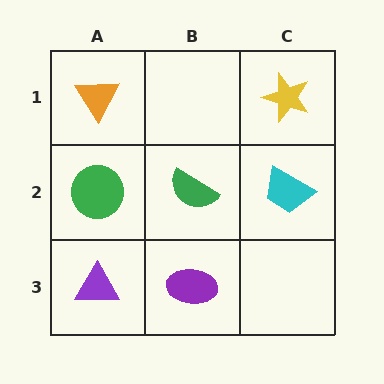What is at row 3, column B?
A purple ellipse.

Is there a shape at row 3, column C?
No, that cell is empty.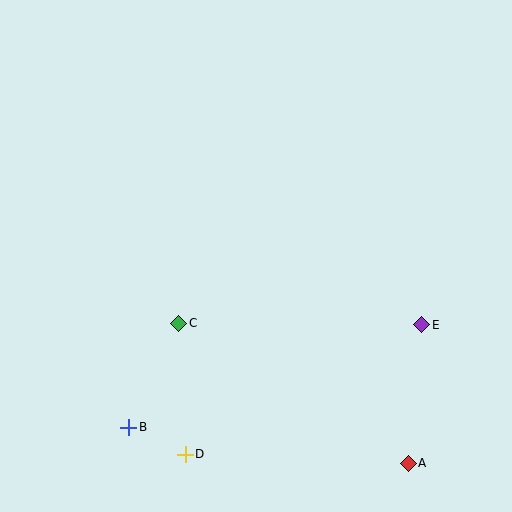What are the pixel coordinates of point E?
Point E is at (422, 325).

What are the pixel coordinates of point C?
Point C is at (179, 324).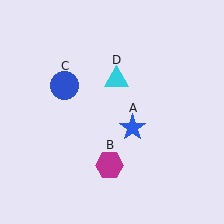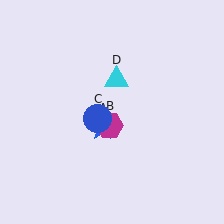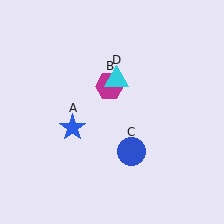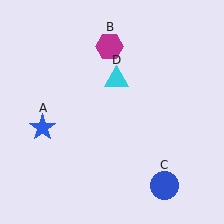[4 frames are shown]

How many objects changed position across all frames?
3 objects changed position: blue star (object A), magenta hexagon (object B), blue circle (object C).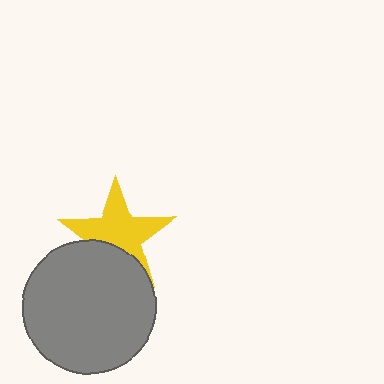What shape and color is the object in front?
The object in front is a gray circle.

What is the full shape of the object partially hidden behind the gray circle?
The partially hidden object is a yellow star.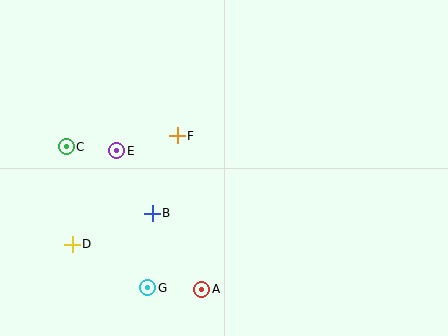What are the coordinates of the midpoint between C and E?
The midpoint between C and E is at (92, 149).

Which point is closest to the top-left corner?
Point C is closest to the top-left corner.